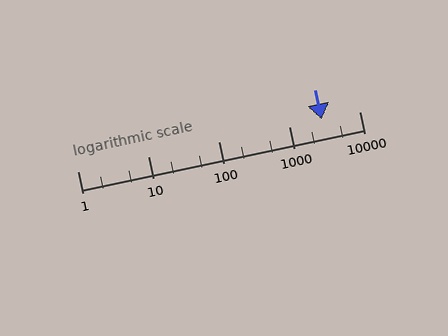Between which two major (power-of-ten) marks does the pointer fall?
The pointer is between 1000 and 10000.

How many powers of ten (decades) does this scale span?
The scale spans 4 decades, from 1 to 10000.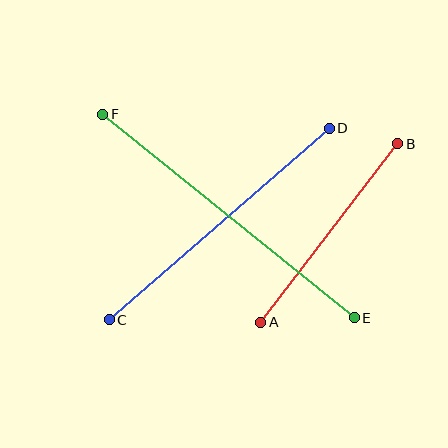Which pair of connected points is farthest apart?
Points E and F are farthest apart.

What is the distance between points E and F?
The distance is approximately 324 pixels.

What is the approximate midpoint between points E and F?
The midpoint is at approximately (228, 216) pixels.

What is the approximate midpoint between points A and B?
The midpoint is at approximately (329, 233) pixels.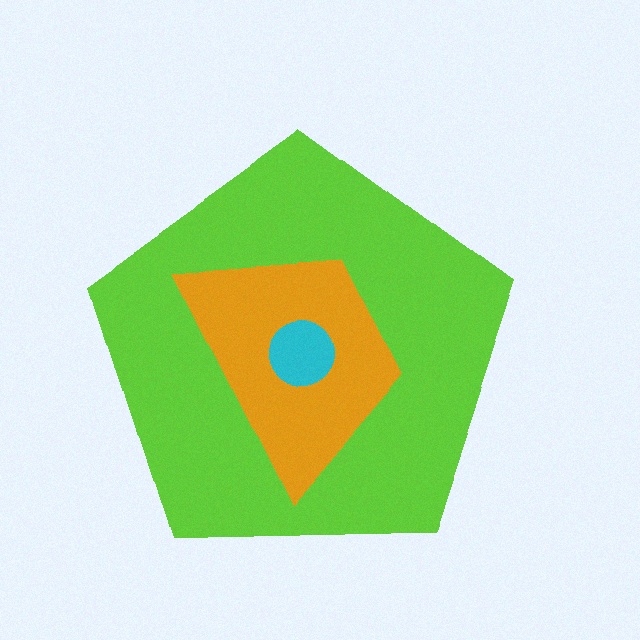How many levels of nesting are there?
3.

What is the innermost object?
The cyan circle.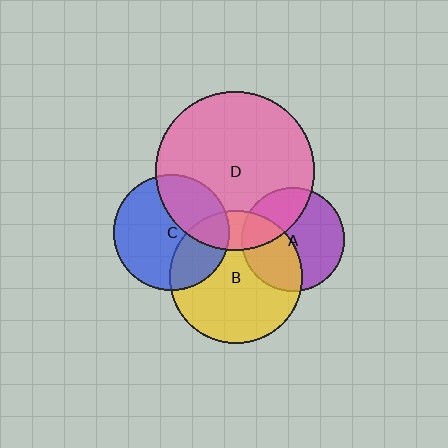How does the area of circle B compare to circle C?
Approximately 1.3 times.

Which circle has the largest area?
Circle D (pink).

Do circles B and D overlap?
Yes.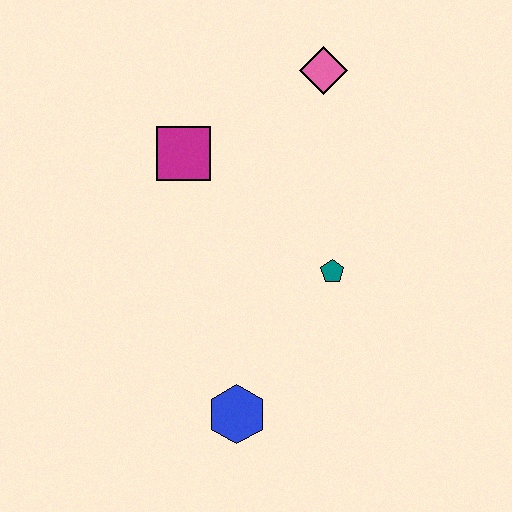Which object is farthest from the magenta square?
The blue hexagon is farthest from the magenta square.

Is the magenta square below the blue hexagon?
No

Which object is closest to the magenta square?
The pink diamond is closest to the magenta square.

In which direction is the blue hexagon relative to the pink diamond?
The blue hexagon is below the pink diamond.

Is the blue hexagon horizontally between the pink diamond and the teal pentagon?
No